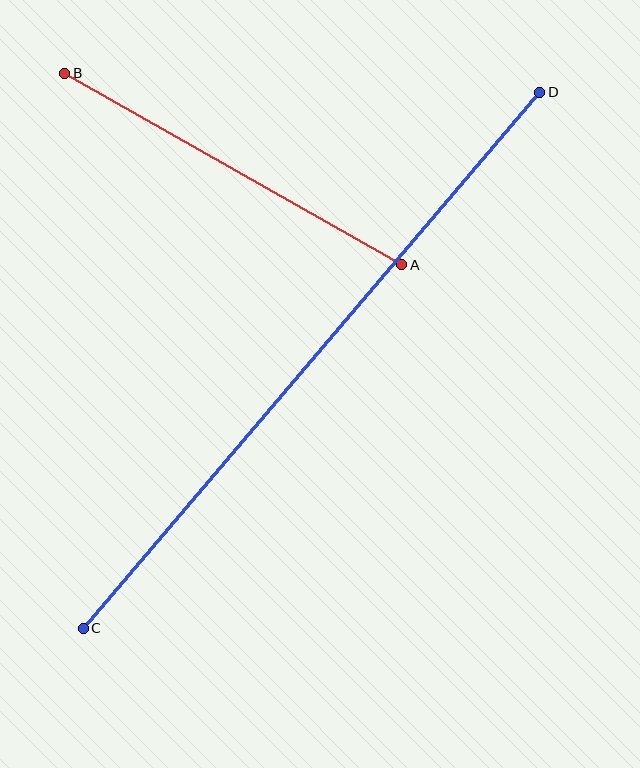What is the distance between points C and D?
The distance is approximately 704 pixels.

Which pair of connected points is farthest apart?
Points C and D are farthest apart.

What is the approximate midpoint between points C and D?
The midpoint is at approximately (312, 360) pixels.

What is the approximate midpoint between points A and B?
The midpoint is at approximately (233, 169) pixels.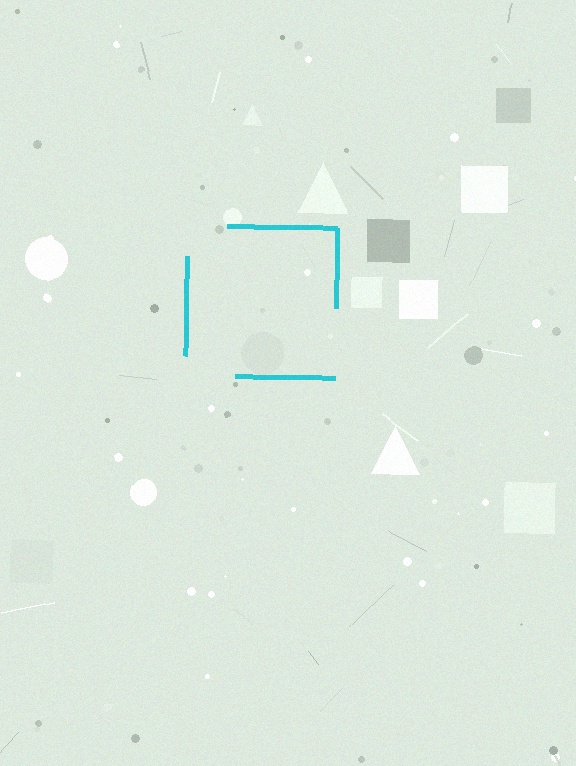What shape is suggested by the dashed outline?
The dashed outline suggests a square.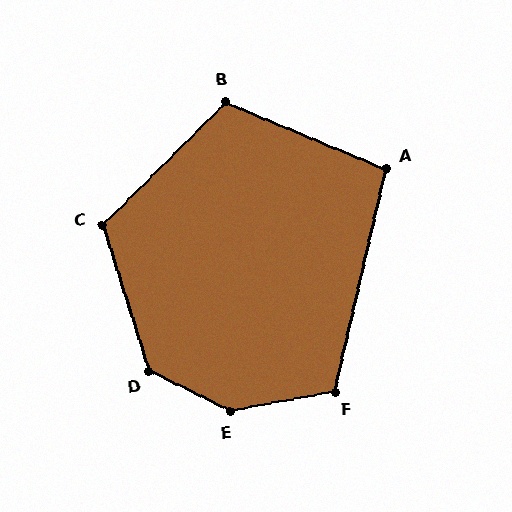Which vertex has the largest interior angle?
E, at approximately 143 degrees.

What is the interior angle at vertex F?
Approximately 113 degrees (obtuse).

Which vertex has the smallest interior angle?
A, at approximately 100 degrees.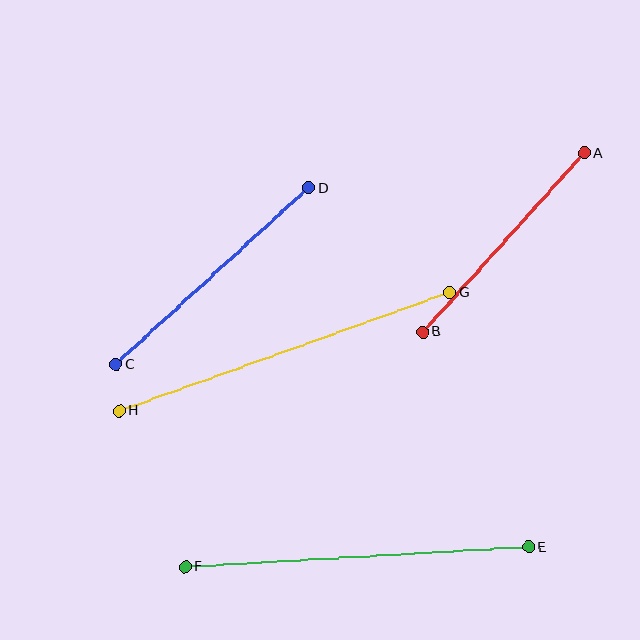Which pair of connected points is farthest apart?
Points G and H are farthest apart.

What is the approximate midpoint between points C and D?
The midpoint is at approximately (212, 276) pixels.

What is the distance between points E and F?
The distance is approximately 344 pixels.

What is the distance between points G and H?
The distance is approximately 351 pixels.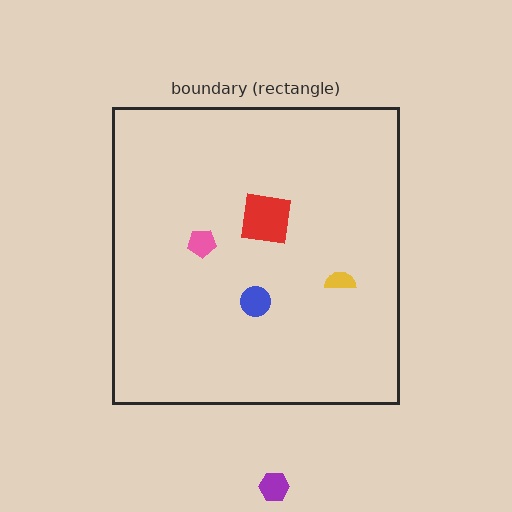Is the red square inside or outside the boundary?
Inside.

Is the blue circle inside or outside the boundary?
Inside.